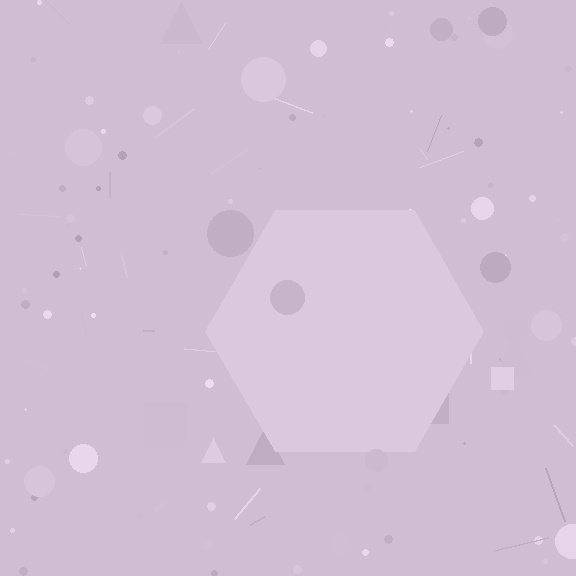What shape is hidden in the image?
A hexagon is hidden in the image.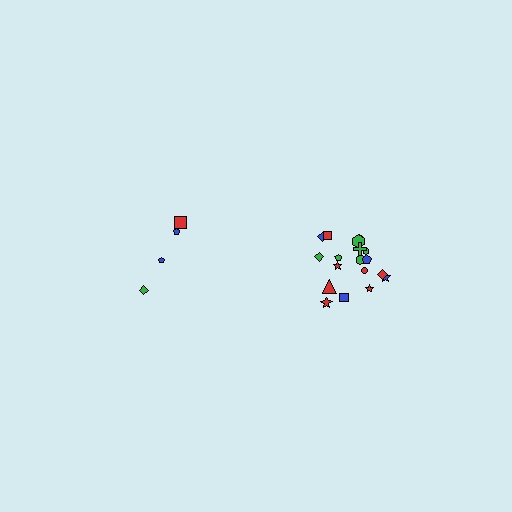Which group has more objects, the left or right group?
The right group.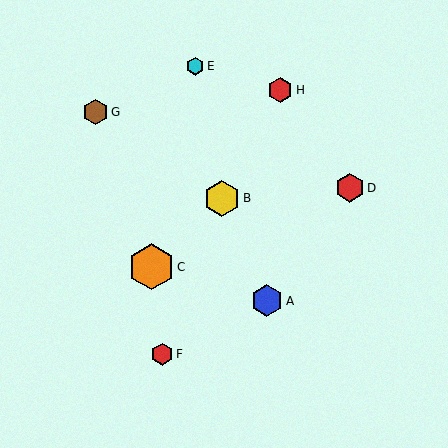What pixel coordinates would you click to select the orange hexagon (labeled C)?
Click at (151, 267) to select the orange hexagon C.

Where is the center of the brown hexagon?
The center of the brown hexagon is at (95, 112).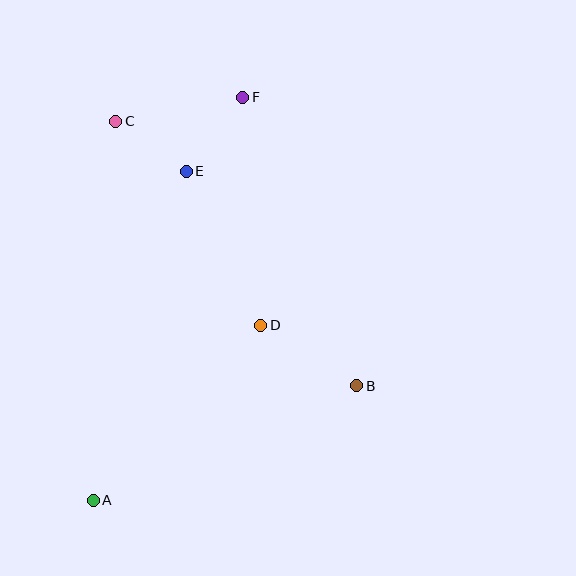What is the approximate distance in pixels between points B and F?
The distance between B and F is approximately 310 pixels.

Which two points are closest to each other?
Points C and E are closest to each other.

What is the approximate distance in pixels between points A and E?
The distance between A and E is approximately 342 pixels.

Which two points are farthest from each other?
Points A and F are farthest from each other.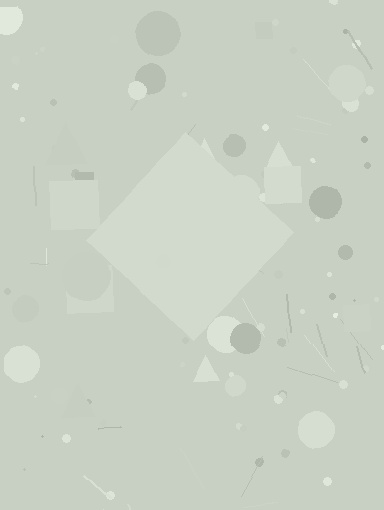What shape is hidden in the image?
A diamond is hidden in the image.